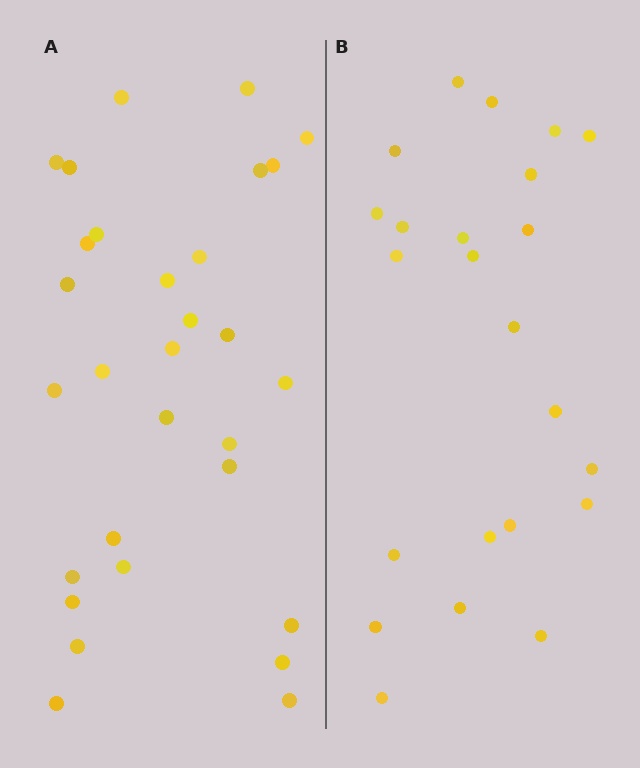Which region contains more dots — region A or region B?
Region A (the left region) has more dots.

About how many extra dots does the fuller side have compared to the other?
Region A has roughly 8 or so more dots than region B.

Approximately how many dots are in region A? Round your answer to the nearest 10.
About 30 dots.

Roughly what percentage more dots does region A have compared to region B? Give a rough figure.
About 30% more.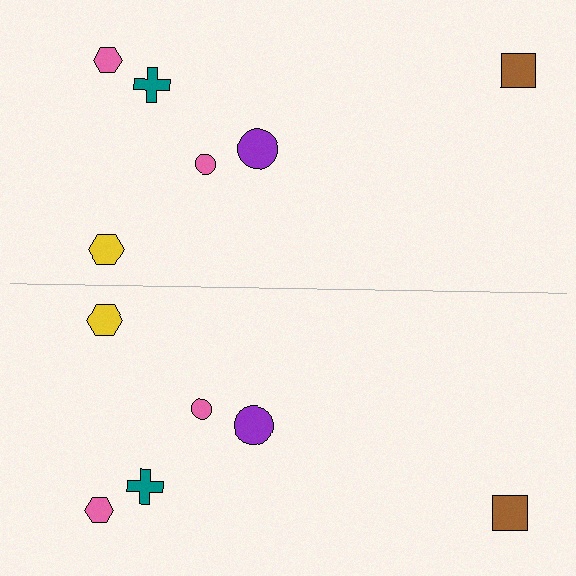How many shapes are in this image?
There are 12 shapes in this image.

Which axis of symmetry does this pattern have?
The pattern has a horizontal axis of symmetry running through the center of the image.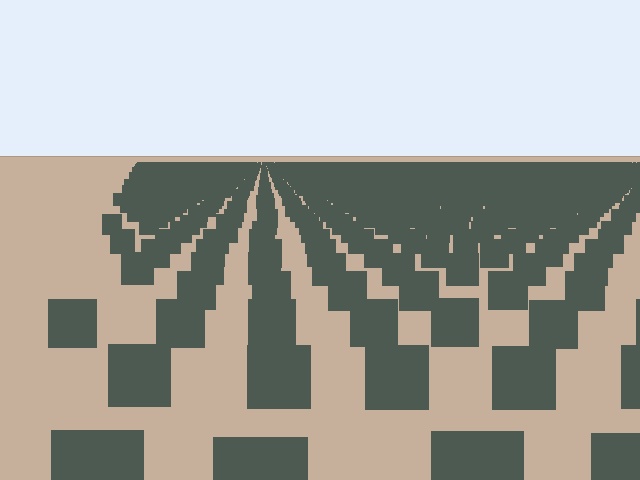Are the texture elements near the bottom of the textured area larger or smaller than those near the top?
Larger. Near the bottom, elements are closer to the viewer and appear at a bigger on-screen size.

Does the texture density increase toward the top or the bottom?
Density increases toward the top.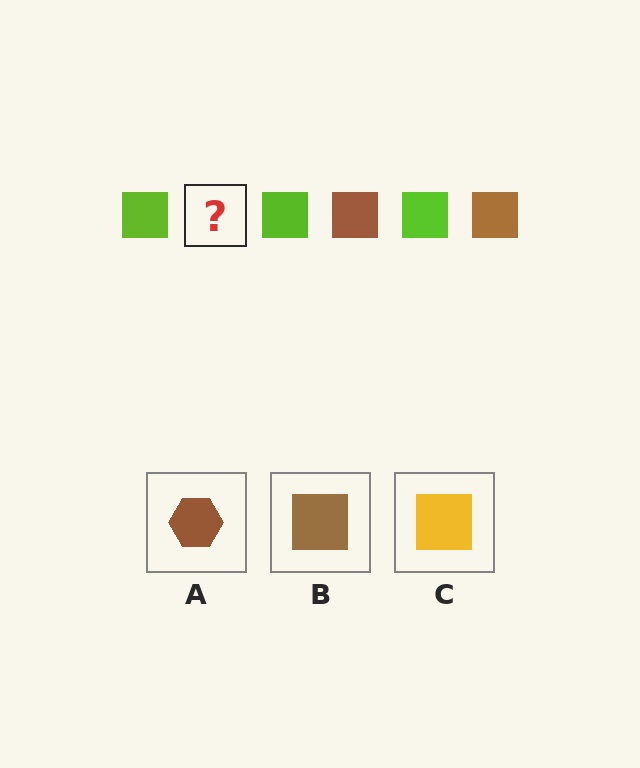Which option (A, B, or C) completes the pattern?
B.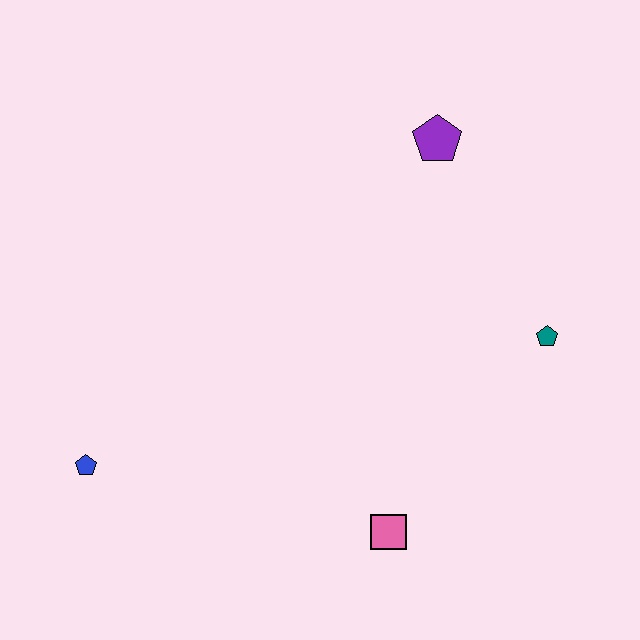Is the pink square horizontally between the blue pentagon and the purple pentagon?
Yes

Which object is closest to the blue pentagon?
The pink square is closest to the blue pentagon.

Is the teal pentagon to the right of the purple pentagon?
Yes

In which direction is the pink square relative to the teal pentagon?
The pink square is below the teal pentagon.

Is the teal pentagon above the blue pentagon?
Yes